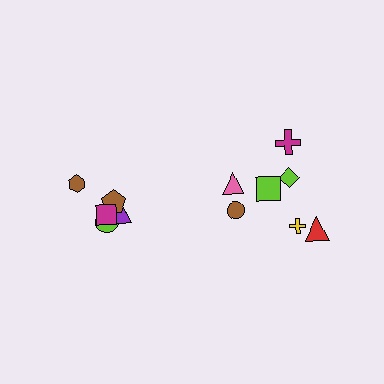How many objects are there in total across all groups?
There are 12 objects.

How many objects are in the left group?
There are 5 objects.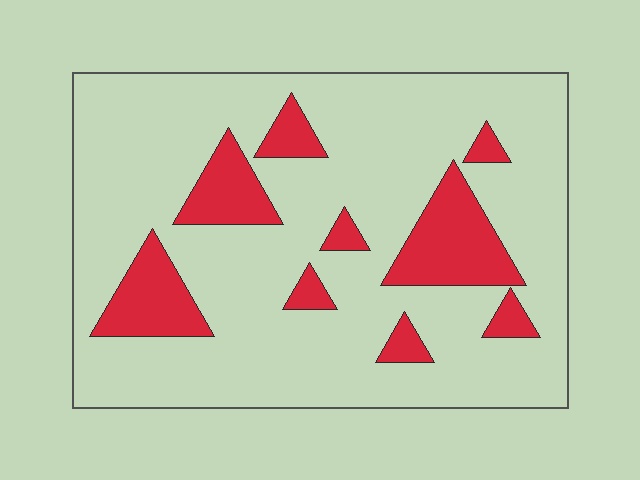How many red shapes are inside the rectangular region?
9.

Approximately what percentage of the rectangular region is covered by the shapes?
Approximately 20%.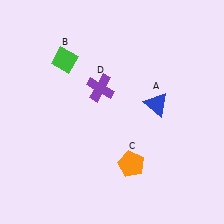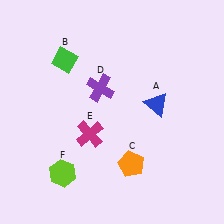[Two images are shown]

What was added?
A magenta cross (E), a lime hexagon (F) were added in Image 2.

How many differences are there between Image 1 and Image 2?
There are 2 differences between the two images.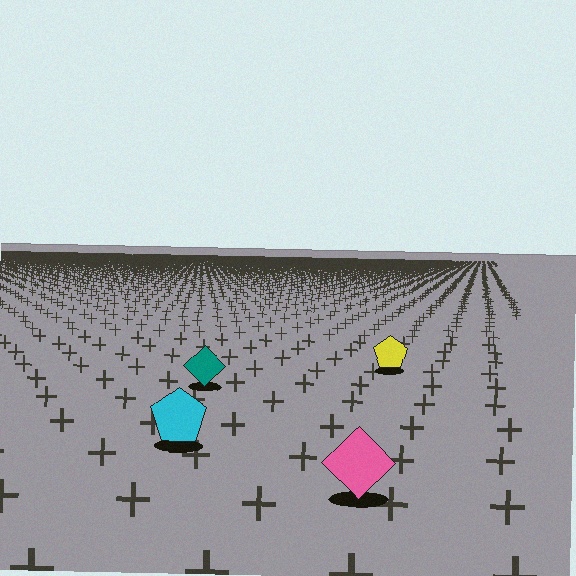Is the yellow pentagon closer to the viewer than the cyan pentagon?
No. The cyan pentagon is closer — you can tell from the texture gradient: the ground texture is coarser near it.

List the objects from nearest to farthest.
From nearest to farthest: the pink diamond, the cyan pentagon, the teal diamond, the yellow pentagon.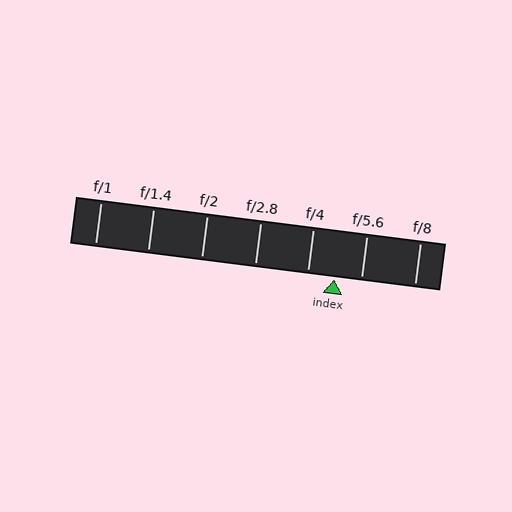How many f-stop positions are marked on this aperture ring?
There are 7 f-stop positions marked.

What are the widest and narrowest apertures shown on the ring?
The widest aperture shown is f/1 and the narrowest is f/8.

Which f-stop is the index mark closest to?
The index mark is closest to f/4.